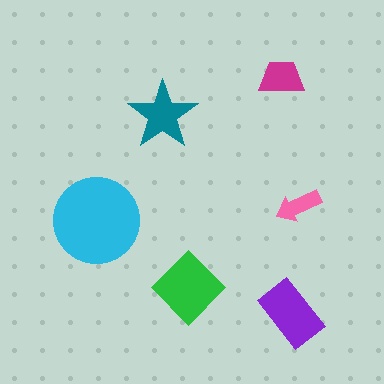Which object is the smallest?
The pink arrow.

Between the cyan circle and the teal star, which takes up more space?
The cyan circle.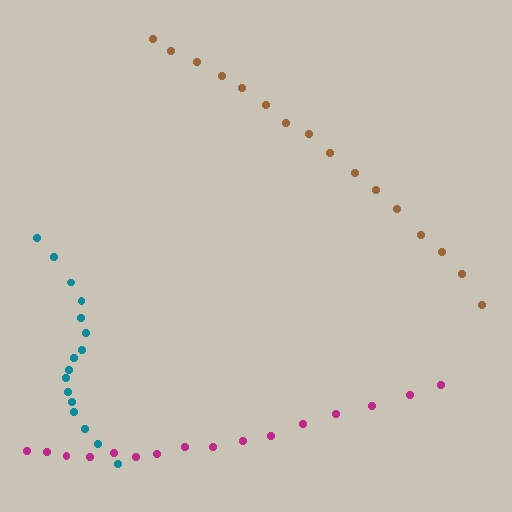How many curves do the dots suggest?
There are 3 distinct paths.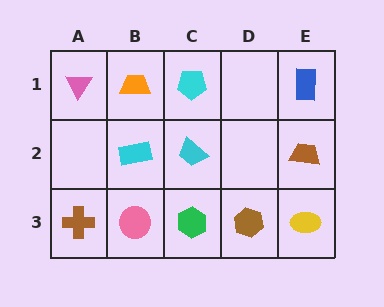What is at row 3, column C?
A green hexagon.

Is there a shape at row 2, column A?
No, that cell is empty.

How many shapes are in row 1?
4 shapes.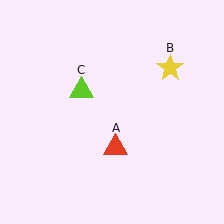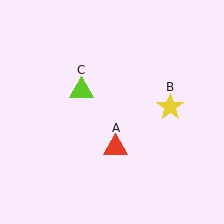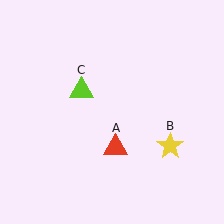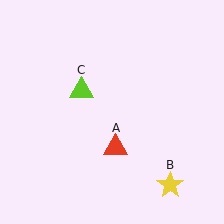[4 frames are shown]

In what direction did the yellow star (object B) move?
The yellow star (object B) moved down.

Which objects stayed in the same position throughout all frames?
Red triangle (object A) and lime triangle (object C) remained stationary.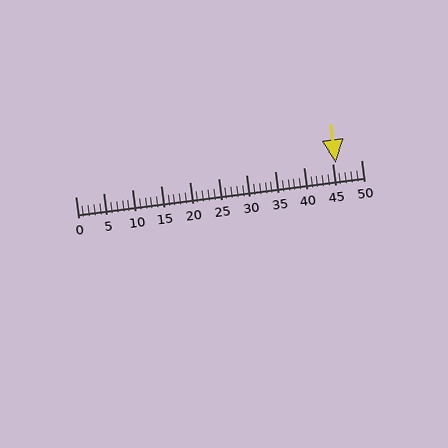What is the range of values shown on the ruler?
The ruler shows values from 0 to 50.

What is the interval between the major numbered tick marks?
The major tick marks are spaced 5 units apart.